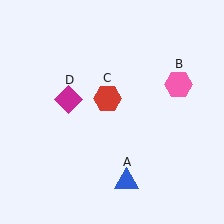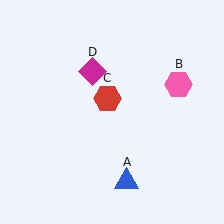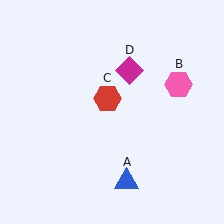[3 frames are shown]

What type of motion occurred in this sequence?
The magenta diamond (object D) rotated clockwise around the center of the scene.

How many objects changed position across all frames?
1 object changed position: magenta diamond (object D).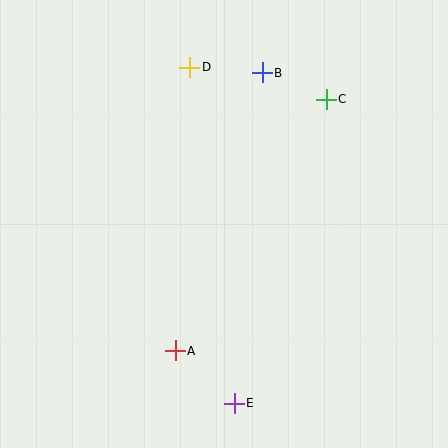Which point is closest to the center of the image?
Point A at (175, 351) is closest to the center.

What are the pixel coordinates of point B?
Point B is at (262, 73).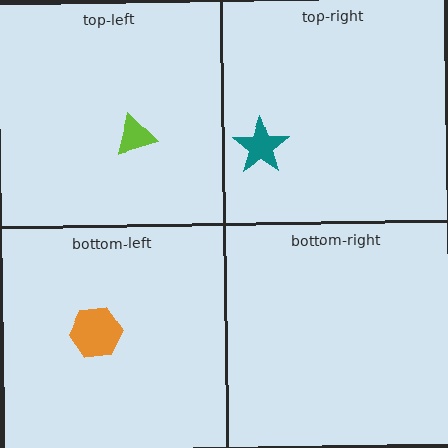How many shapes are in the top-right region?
1.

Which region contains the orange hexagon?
The bottom-left region.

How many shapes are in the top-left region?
1.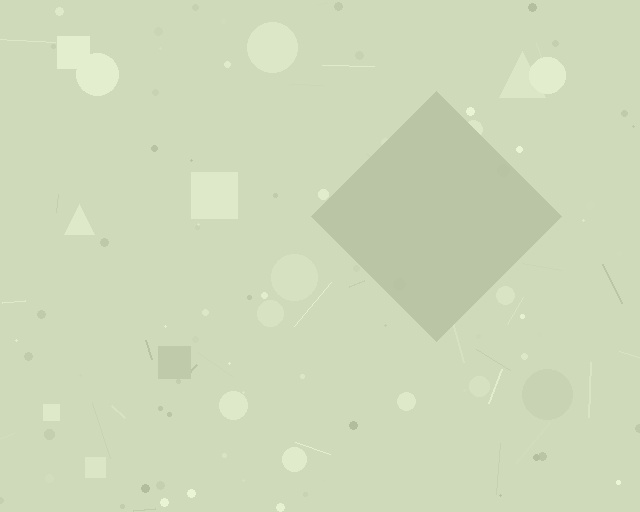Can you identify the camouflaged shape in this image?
The camouflaged shape is a diamond.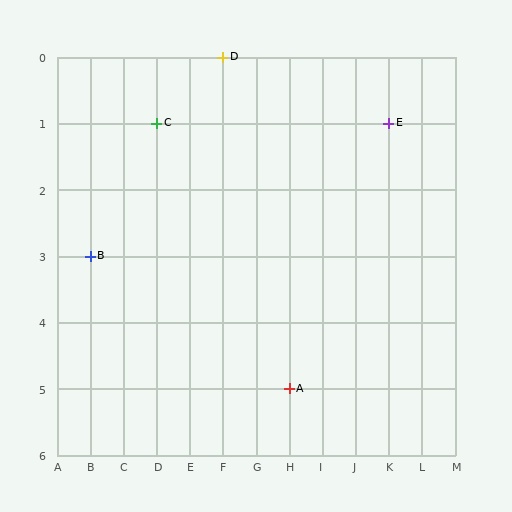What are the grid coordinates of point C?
Point C is at grid coordinates (D, 1).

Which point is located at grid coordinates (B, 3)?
Point B is at (B, 3).